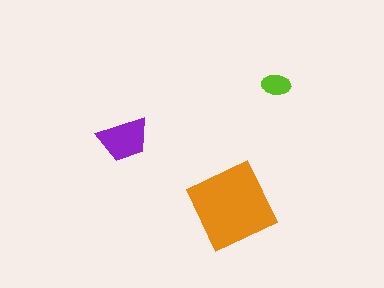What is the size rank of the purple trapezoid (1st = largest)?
2nd.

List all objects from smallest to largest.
The lime ellipse, the purple trapezoid, the orange diamond.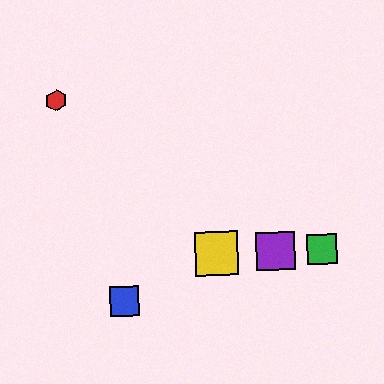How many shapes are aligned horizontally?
3 shapes (the green square, the yellow square, the purple square) are aligned horizontally.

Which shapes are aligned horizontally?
The green square, the yellow square, the purple square are aligned horizontally.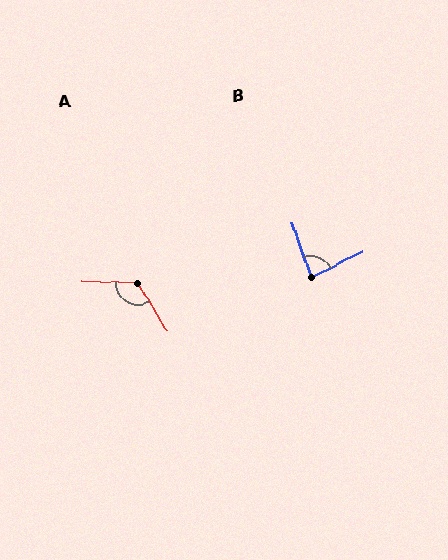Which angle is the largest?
A, at approximately 122 degrees.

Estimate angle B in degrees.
Approximately 82 degrees.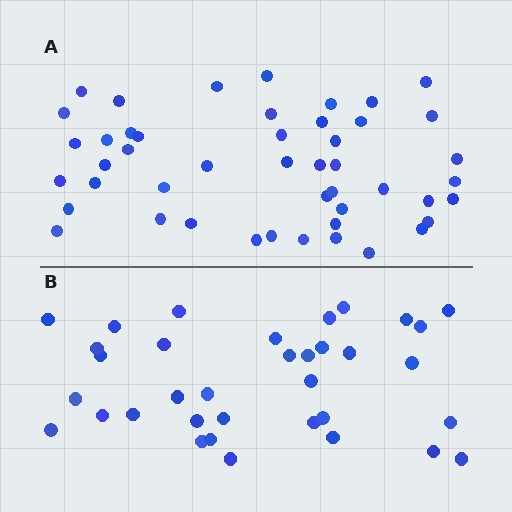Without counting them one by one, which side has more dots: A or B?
Region A (the top region) has more dots.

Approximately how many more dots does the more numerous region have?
Region A has roughly 12 or so more dots than region B.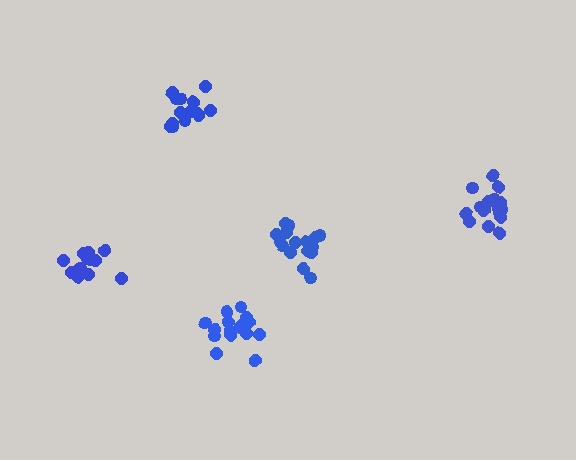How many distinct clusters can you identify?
There are 5 distinct clusters.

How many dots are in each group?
Group 1: 14 dots, Group 2: 17 dots, Group 3: 16 dots, Group 4: 15 dots, Group 5: 17 dots (79 total).